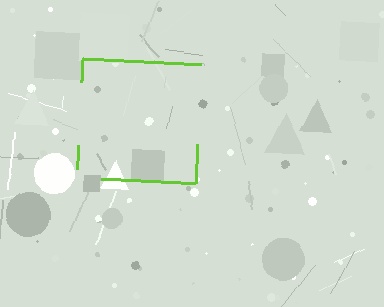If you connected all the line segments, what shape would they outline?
They would outline a square.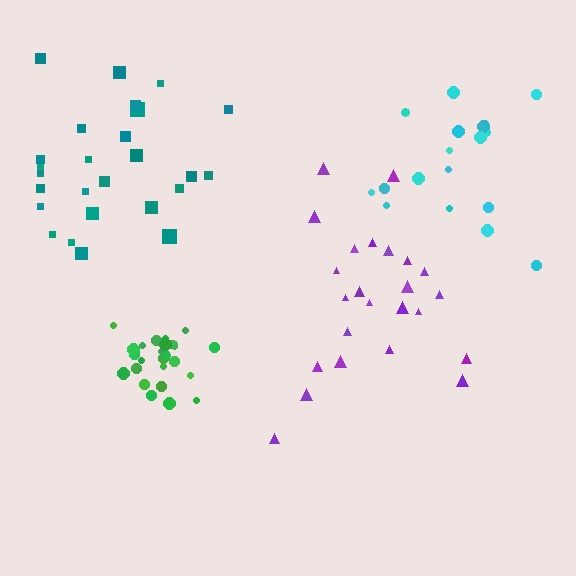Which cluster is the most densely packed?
Green.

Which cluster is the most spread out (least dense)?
Purple.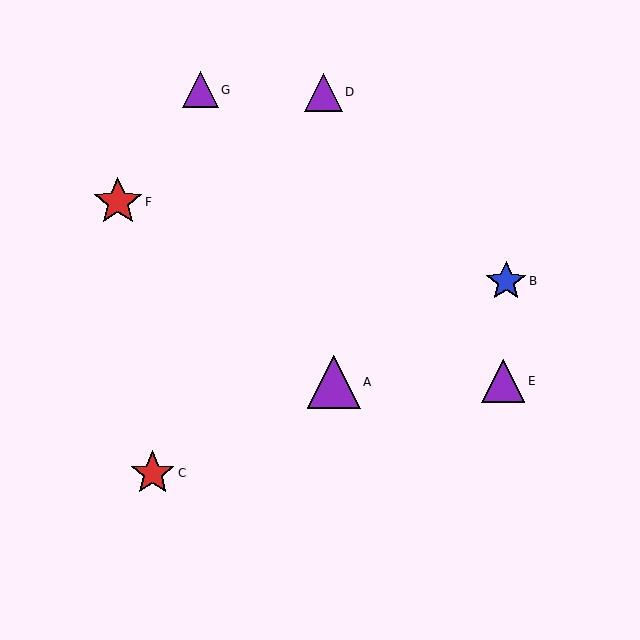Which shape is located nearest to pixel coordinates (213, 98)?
The purple triangle (labeled G) at (201, 90) is nearest to that location.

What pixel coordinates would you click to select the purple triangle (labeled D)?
Click at (323, 92) to select the purple triangle D.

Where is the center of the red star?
The center of the red star is at (153, 473).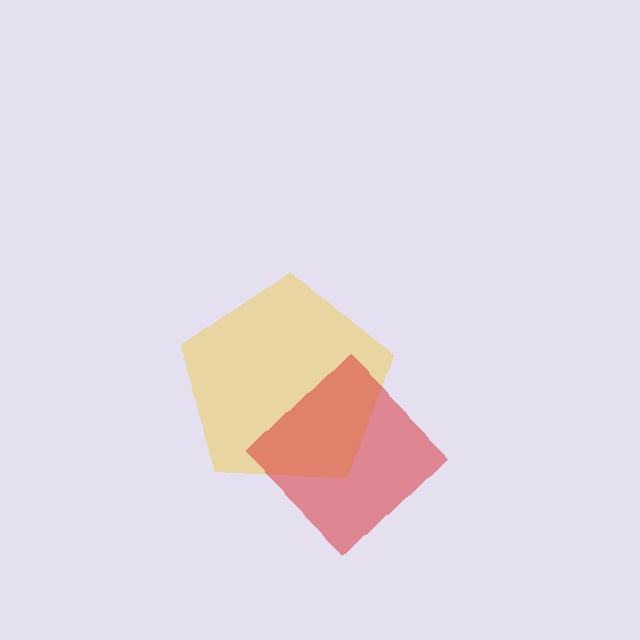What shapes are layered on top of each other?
The layered shapes are: a yellow pentagon, a red diamond.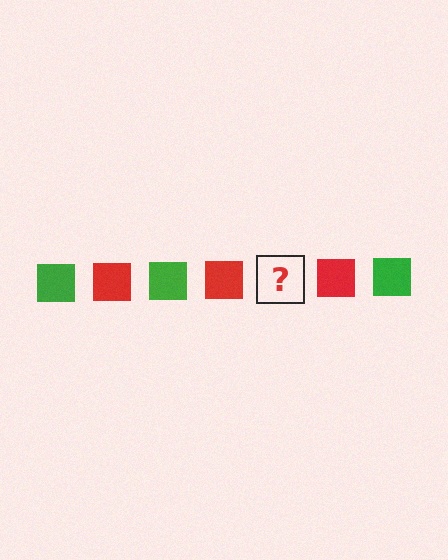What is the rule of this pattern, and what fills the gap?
The rule is that the pattern cycles through green, red squares. The gap should be filled with a green square.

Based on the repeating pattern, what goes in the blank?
The blank should be a green square.